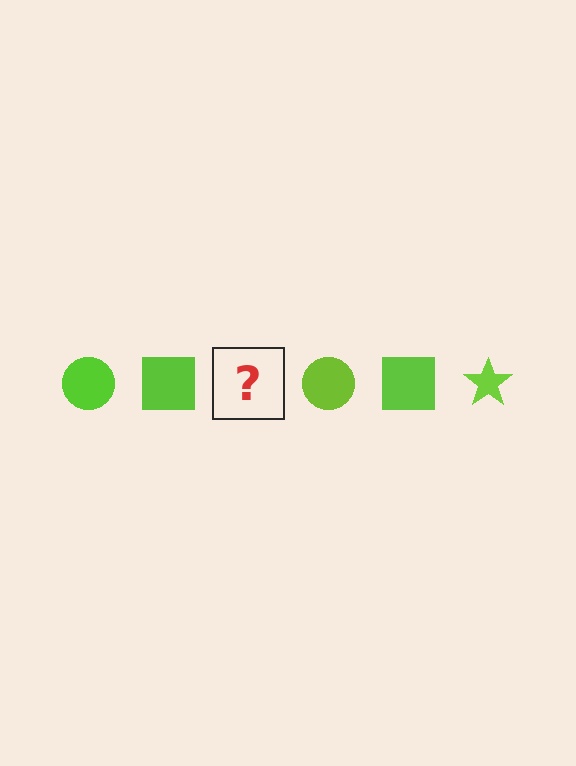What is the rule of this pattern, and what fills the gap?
The rule is that the pattern cycles through circle, square, star shapes in lime. The gap should be filled with a lime star.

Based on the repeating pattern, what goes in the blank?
The blank should be a lime star.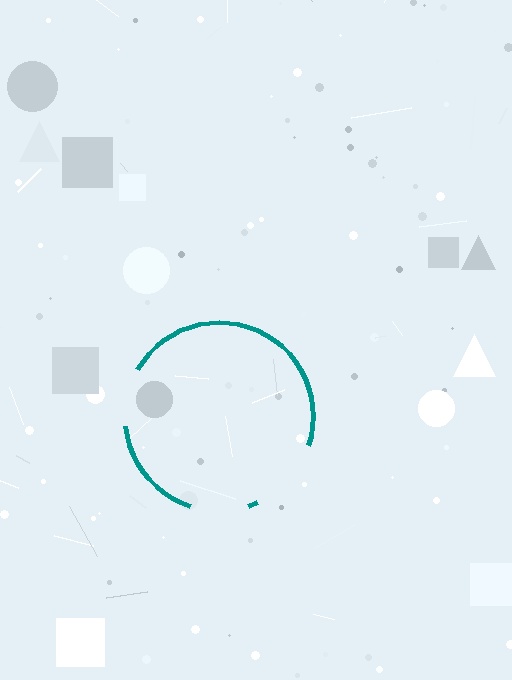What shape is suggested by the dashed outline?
The dashed outline suggests a circle.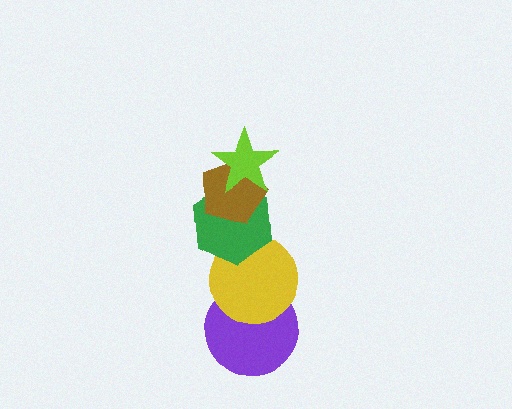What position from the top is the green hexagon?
The green hexagon is 3rd from the top.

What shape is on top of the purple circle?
The yellow circle is on top of the purple circle.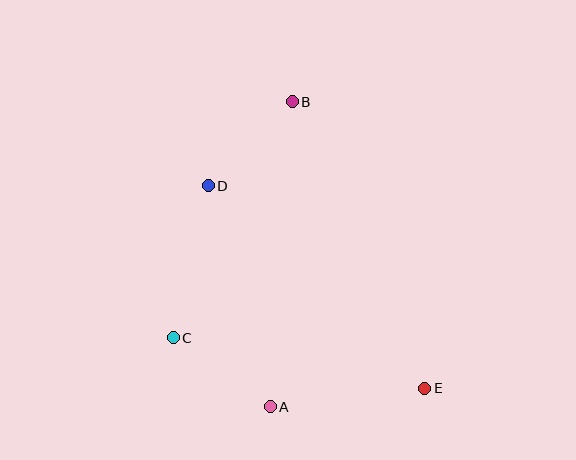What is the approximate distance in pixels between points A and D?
The distance between A and D is approximately 230 pixels.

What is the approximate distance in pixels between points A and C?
The distance between A and C is approximately 119 pixels.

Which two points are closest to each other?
Points B and D are closest to each other.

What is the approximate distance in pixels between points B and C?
The distance between B and C is approximately 264 pixels.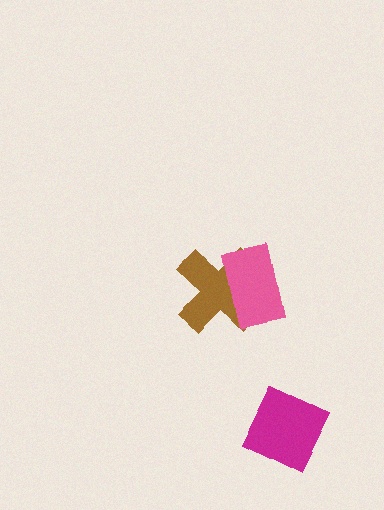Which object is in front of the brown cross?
The pink rectangle is in front of the brown cross.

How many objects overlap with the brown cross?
1 object overlaps with the brown cross.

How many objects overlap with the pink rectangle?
1 object overlaps with the pink rectangle.